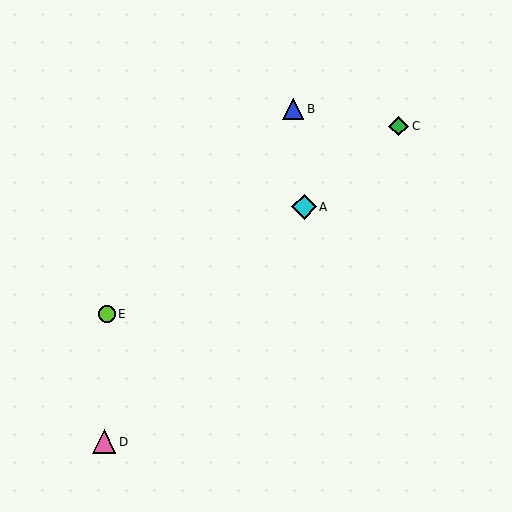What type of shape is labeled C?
Shape C is a green diamond.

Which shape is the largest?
The cyan diamond (labeled A) is the largest.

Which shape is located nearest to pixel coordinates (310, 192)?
The cyan diamond (labeled A) at (304, 207) is nearest to that location.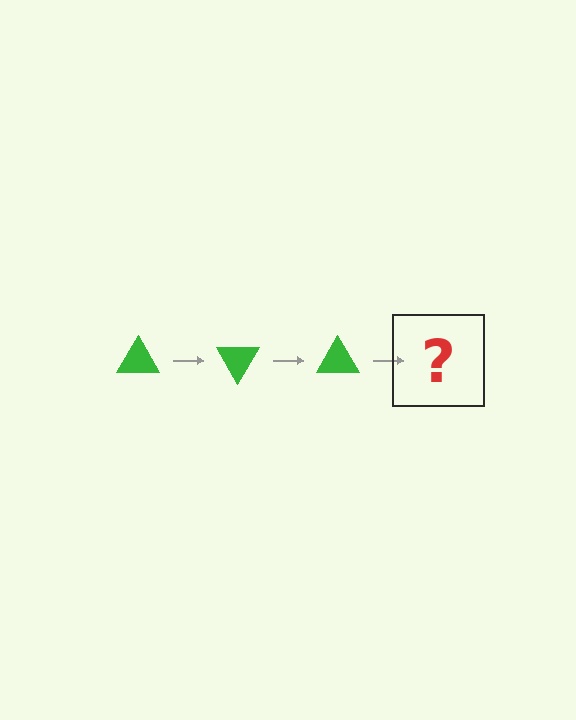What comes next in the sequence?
The next element should be a green triangle rotated 180 degrees.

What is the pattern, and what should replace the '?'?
The pattern is that the triangle rotates 60 degrees each step. The '?' should be a green triangle rotated 180 degrees.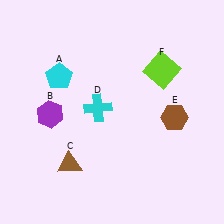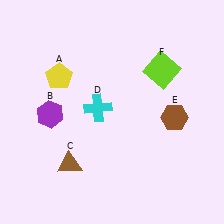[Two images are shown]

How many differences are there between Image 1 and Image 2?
There is 1 difference between the two images.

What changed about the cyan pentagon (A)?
In Image 1, A is cyan. In Image 2, it changed to yellow.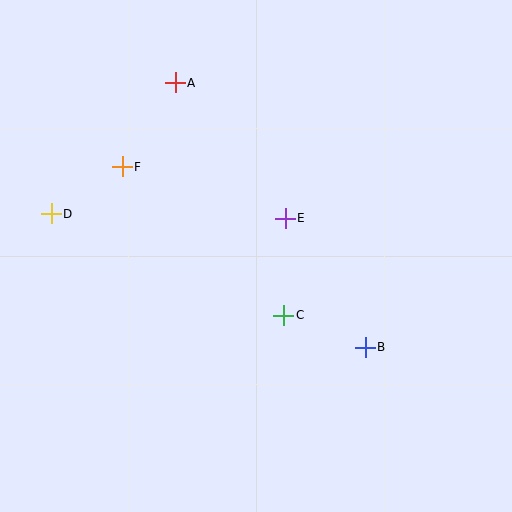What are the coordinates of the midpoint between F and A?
The midpoint between F and A is at (149, 125).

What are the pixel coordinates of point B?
Point B is at (365, 347).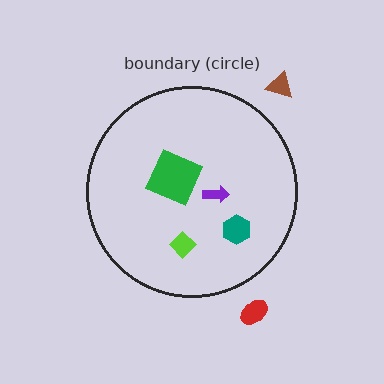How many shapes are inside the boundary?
4 inside, 2 outside.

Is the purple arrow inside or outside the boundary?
Inside.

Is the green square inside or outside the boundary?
Inside.